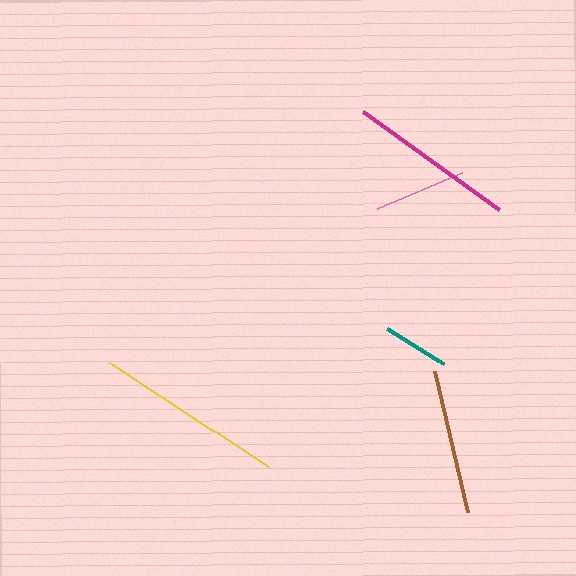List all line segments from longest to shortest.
From longest to shortest: yellow, magenta, brown, pink, teal.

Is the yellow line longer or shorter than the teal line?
The yellow line is longer than the teal line.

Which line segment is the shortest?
The teal line is the shortest at approximately 66 pixels.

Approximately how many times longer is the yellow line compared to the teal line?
The yellow line is approximately 2.9 times the length of the teal line.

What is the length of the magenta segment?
The magenta segment is approximately 167 pixels long.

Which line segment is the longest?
The yellow line is the longest at approximately 191 pixels.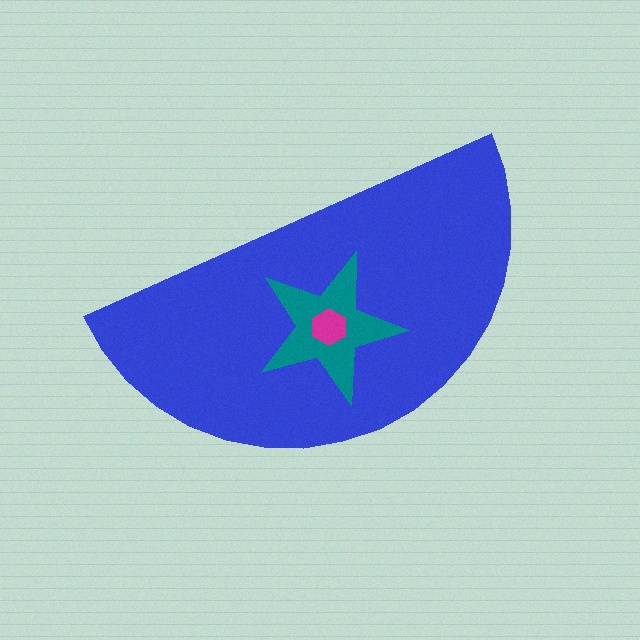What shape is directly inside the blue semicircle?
The teal star.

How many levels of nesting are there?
3.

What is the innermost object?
The magenta hexagon.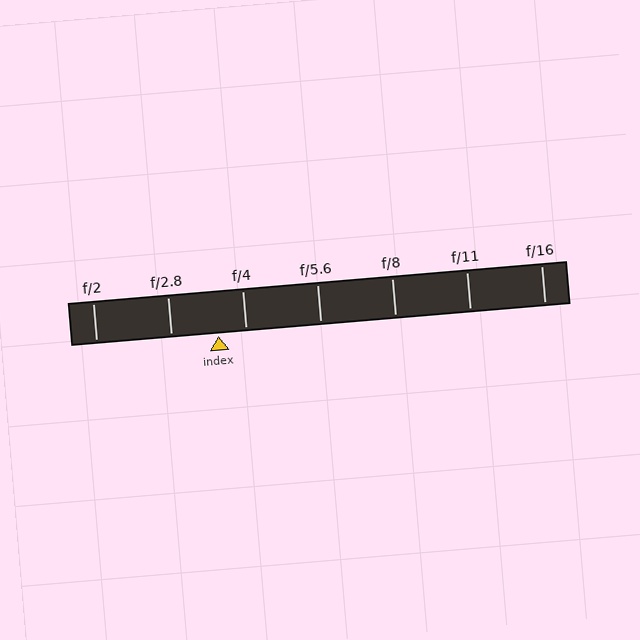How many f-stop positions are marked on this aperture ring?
There are 7 f-stop positions marked.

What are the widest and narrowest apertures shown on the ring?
The widest aperture shown is f/2 and the narrowest is f/16.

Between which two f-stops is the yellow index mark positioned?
The index mark is between f/2.8 and f/4.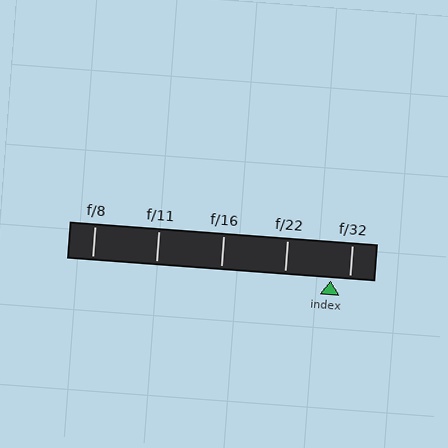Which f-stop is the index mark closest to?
The index mark is closest to f/32.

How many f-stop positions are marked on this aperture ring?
There are 5 f-stop positions marked.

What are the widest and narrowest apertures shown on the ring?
The widest aperture shown is f/8 and the narrowest is f/32.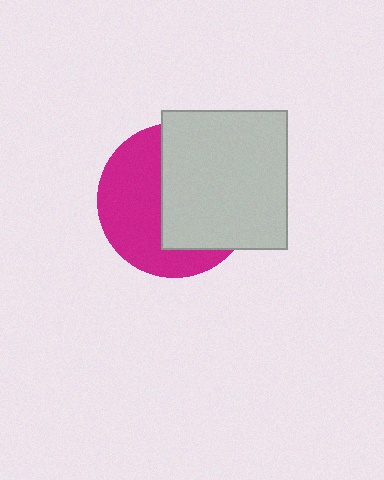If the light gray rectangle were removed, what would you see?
You would see the complete magenta circle.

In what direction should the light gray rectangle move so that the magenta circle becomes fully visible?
The light gray rectangle should move right. That is the shortest direction to clear the overlap and leave the magenta circle fully visible.